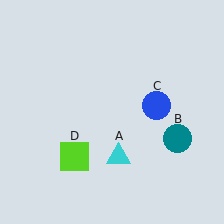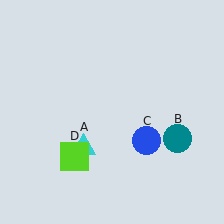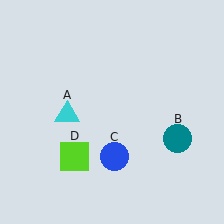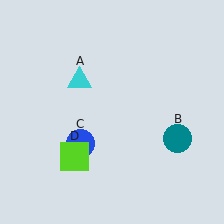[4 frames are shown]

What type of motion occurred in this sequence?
The cyan triangle (object A), blue circle (object C) rotated clockwise around the center of the scene.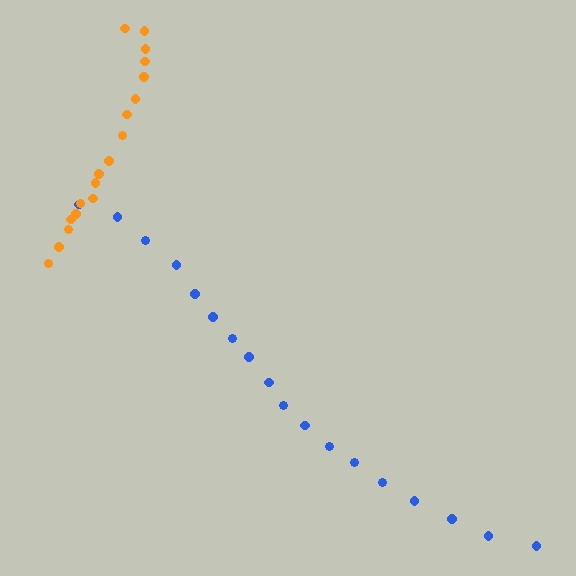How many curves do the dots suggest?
There are 2 distinct paths.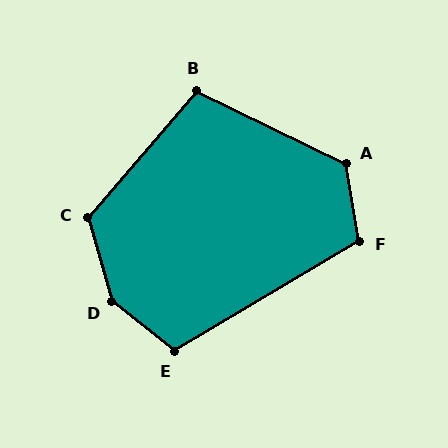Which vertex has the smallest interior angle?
B, at approximately 104 degrees.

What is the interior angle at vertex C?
Approximately 124 degrees (obtuse).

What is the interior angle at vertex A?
Approximately 126 degrees (obtuse).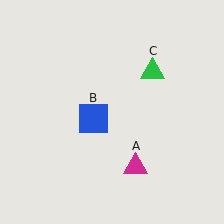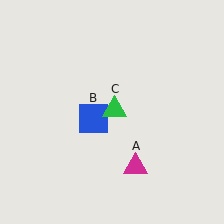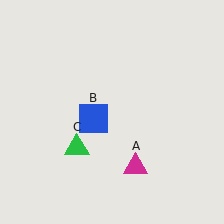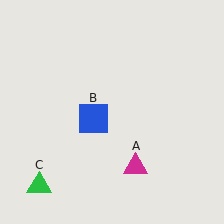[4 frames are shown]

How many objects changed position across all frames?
1 object changed position: green triangle (object C).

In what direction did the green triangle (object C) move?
The green triangle (object C) moved down and to the left.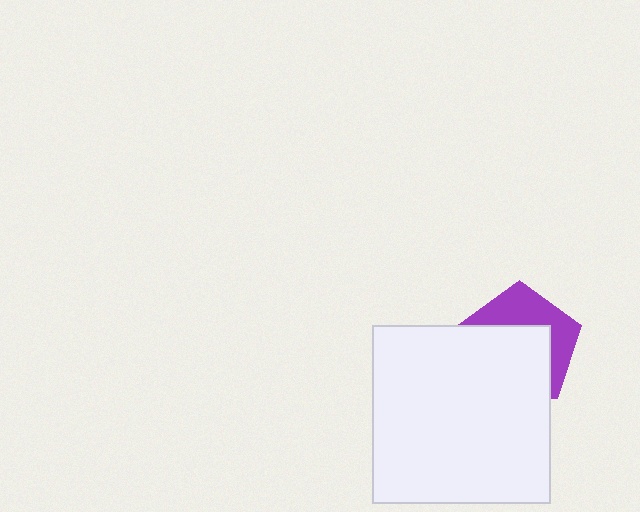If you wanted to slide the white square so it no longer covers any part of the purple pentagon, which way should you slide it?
Slide it down — that is the most direct way to separate the two shapes.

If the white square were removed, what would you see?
You would see the complete purple pentagon.